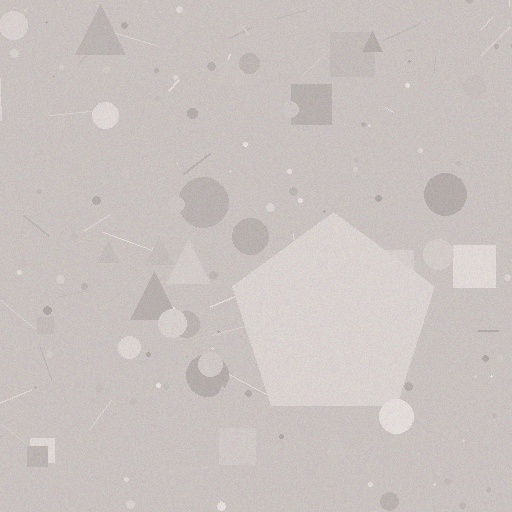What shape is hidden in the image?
A pentagon is hidden in the image.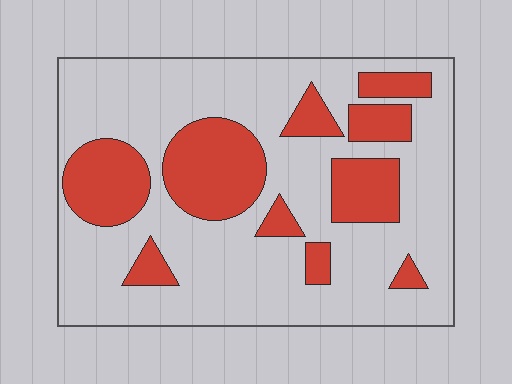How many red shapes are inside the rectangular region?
10.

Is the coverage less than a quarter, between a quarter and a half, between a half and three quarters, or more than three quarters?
Between a quarter and a half.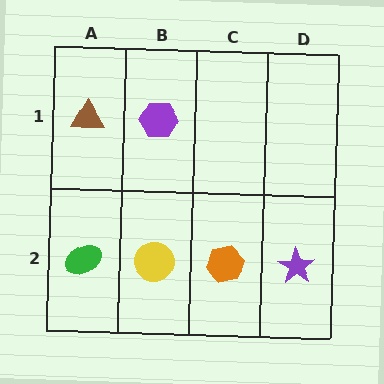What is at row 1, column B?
A purple hexagon.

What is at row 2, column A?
A green ellipse.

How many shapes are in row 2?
4 shapes.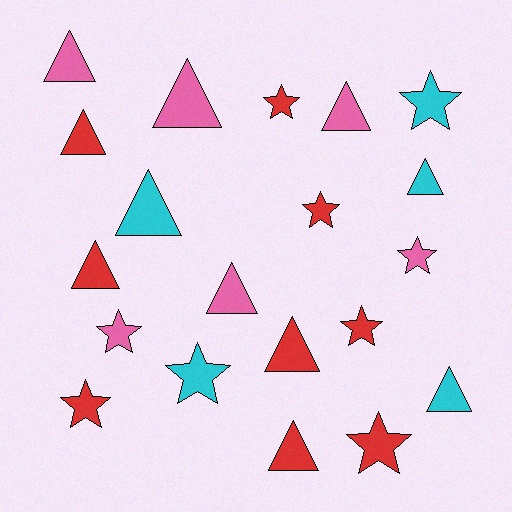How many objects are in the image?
There are 20 objects.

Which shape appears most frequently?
Triangle, with 11 objects.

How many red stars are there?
There are 5 red stars.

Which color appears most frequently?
Red, with 9 objects.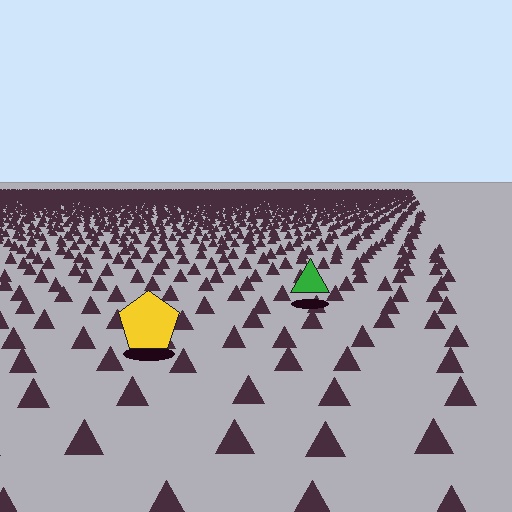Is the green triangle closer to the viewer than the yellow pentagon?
No. The yellow pentagon is closer — you can tell from the texture gradient: the ground texture is coarser near it.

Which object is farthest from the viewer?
The green triangle is farthest from the viewer. It appears smaller and the ground texture around it is denser.